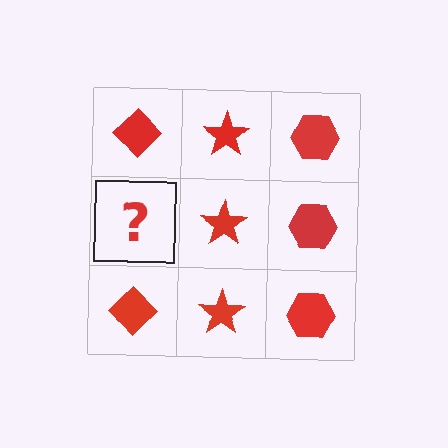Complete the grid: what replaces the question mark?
The question mark should be replaced with a red diamond.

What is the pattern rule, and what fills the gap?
The rule is that each column has a consistent shape. The gap should be filled with a red diamond.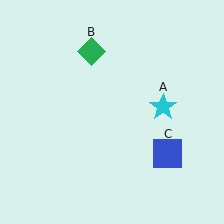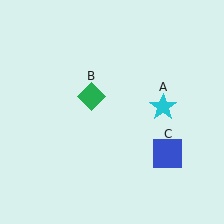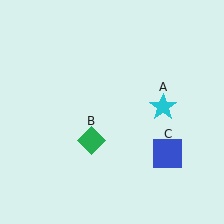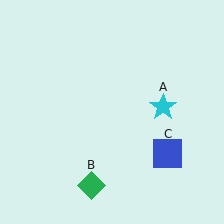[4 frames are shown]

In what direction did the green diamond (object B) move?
The green diamond (object B) moved down.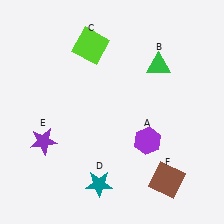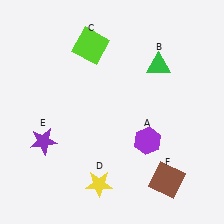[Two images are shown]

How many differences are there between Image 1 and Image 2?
There is 1 difference between the two images.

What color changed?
The star (D) changed from teal in Image 1 to yellow in Image 2.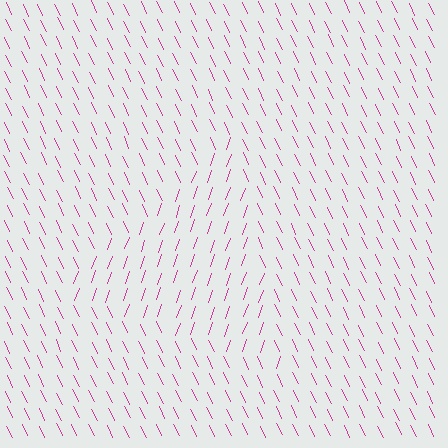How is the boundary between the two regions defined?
The boundary is defined purely by a change in line orientation (approximately 45 degrees difference). All lines are the same color and thickness.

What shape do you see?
I see a triangle.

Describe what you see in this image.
The image is filled with small magenta line segments. A triangle region in the image has lines oriented differently from the surrounding lines, creating a visible texture boundary.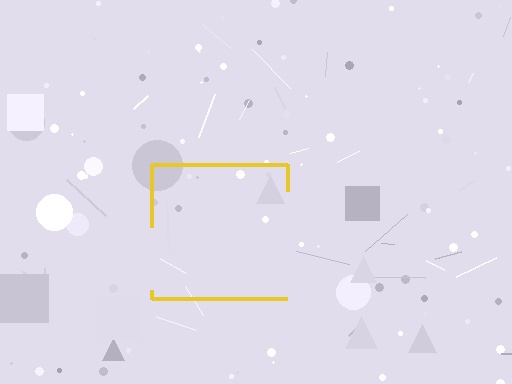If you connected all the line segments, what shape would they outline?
They would outline a square.